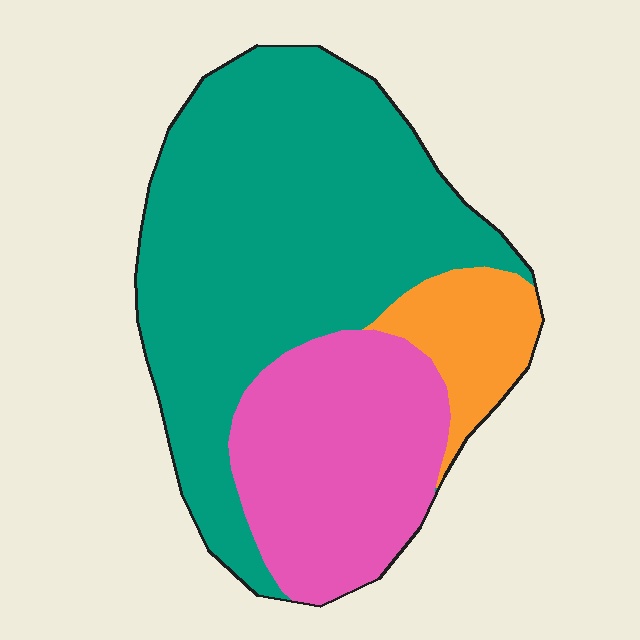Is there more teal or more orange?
Teal.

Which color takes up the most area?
Teal, at roughly 60%.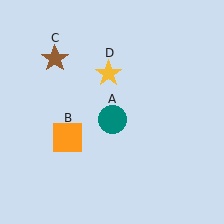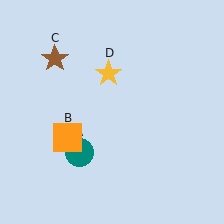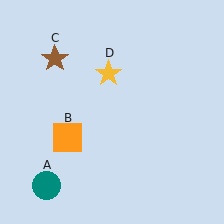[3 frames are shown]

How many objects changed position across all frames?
1 object changed position: teal circle (object A).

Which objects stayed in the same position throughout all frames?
Orange square (object B) and brown star (object C) and yellow star (object D) remained stationary.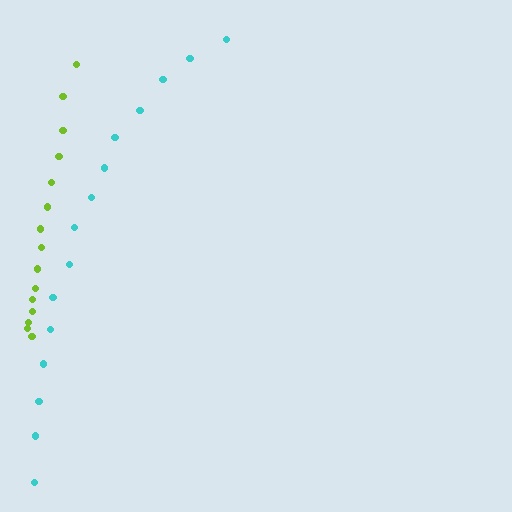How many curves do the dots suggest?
There are 2 distinct paths.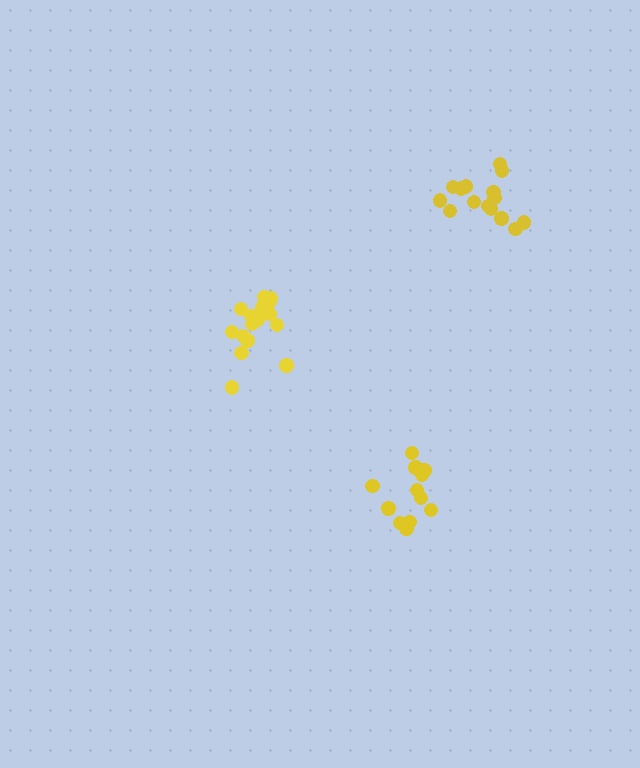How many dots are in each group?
Group 1: 16 dots, Group 2: 13 dots, Group 3: 15 dots (44 total).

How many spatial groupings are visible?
There are 3 spatial groupings.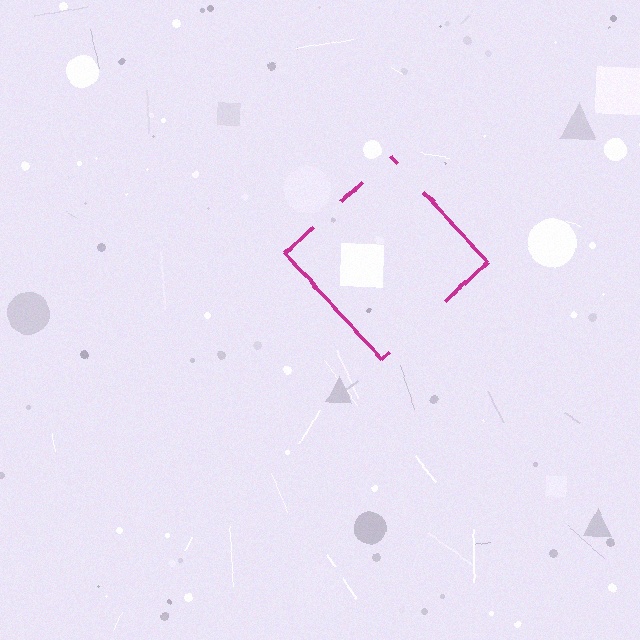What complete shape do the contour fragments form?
The contour fragments form a diamond.